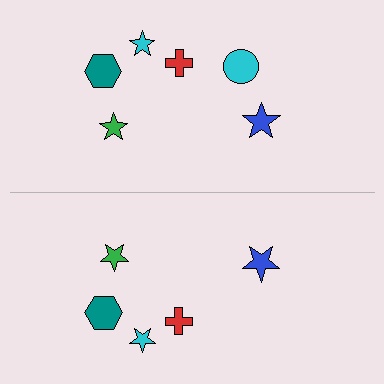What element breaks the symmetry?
A cyan circle is missing from the bottom side.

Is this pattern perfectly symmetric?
No, the pattern is not perfectly symmetric. A cyan circle is missing from the bottom side.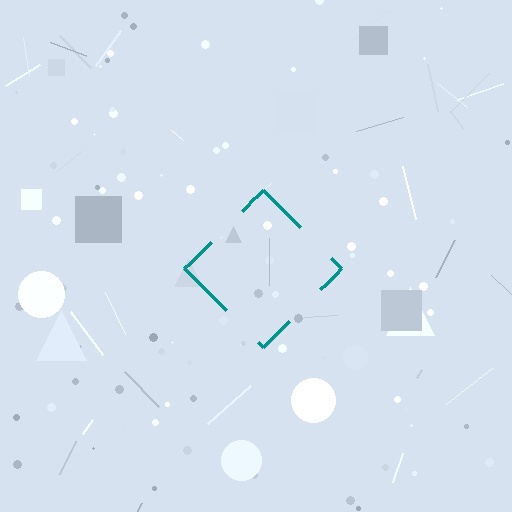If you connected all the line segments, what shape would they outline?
They would outline a diamond.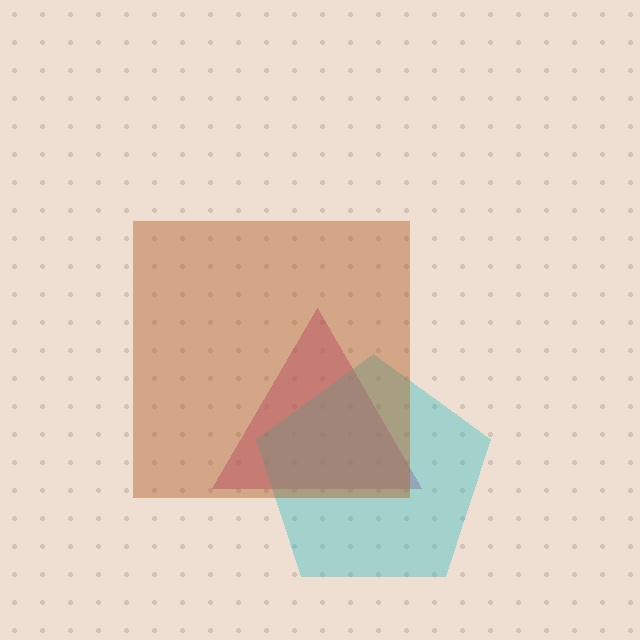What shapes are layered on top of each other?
The layered shapes are: a magenta triangle, a cyan pentagon, a brown square.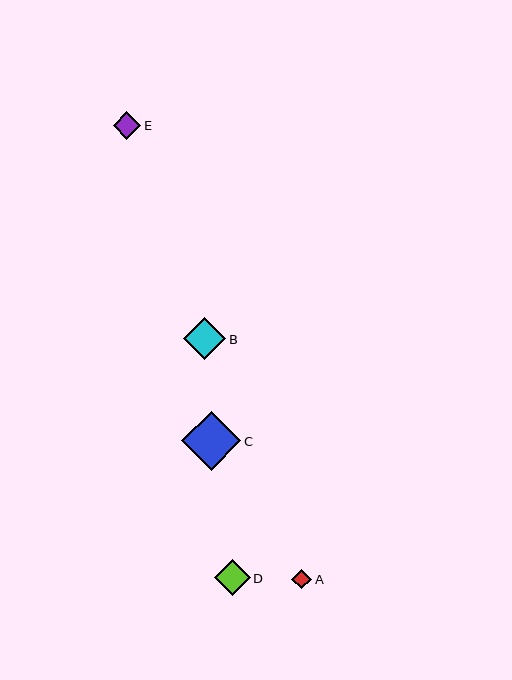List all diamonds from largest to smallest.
From largest to smallest: C, B, D, E, A.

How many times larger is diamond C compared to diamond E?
Diamond C is approximately 2.2 times the size of diamond E.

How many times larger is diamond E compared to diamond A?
Diamond E is approximately 1.4 times the size of diamond A.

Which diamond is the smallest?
Diamond A is the smallest with a size of approximately 20 pixels.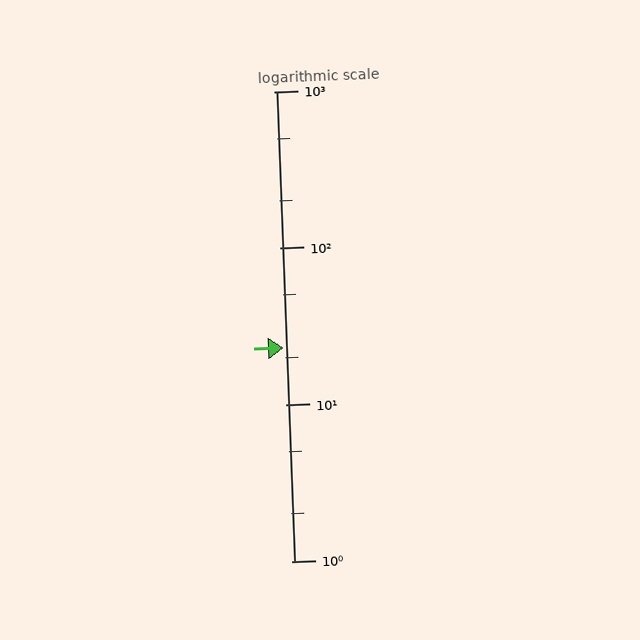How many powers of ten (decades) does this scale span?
The scale spans 3 decades, from 1 to 1000.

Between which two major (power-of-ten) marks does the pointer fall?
The pointer is between 10 and 100.